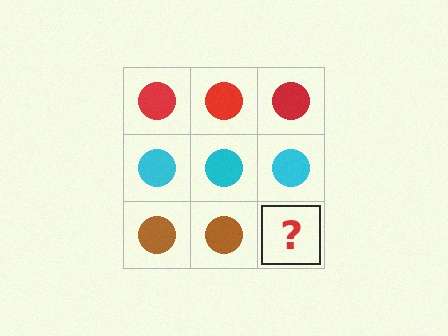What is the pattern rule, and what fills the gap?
The rule is that each row has a consistent color. The gap should be filled with a brown circle.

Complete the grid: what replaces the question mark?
The question mark should be replaced with a brown circle.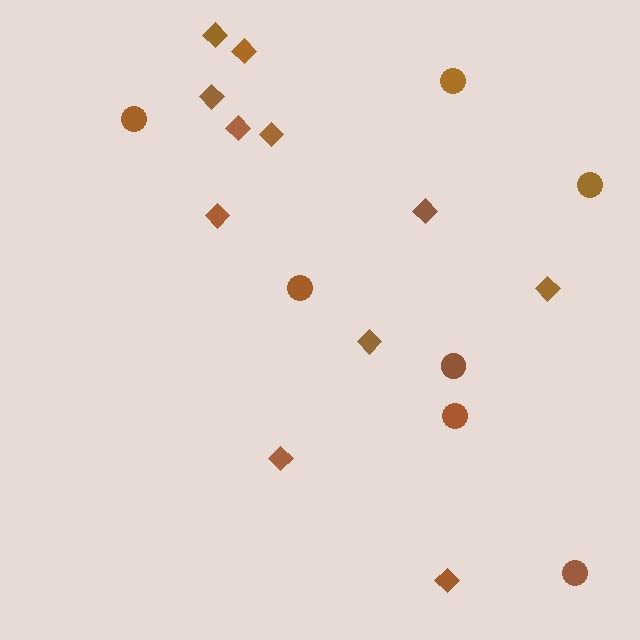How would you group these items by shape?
There are 2 groups: one group of diamonds (11) and one group of circles (7).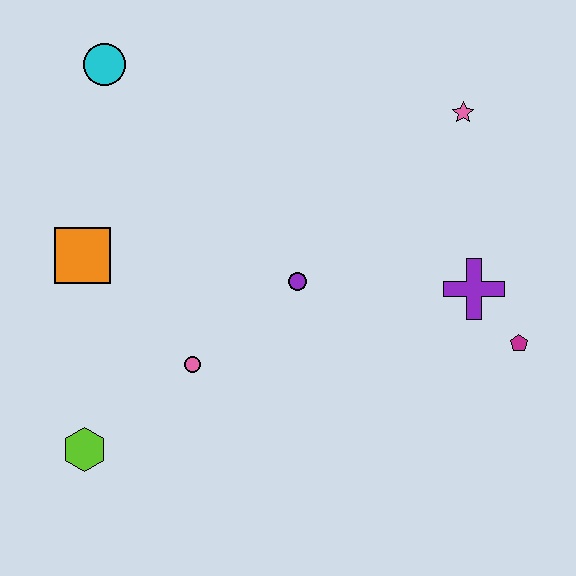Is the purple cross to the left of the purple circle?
No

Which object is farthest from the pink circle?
The pink star is farthest from the pink circle.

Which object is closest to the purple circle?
The pink circle is closest to the purple circle.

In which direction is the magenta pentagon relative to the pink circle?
The magenta pentagon is to the right of the pink circle.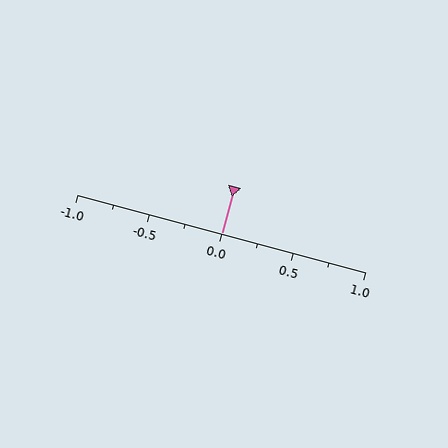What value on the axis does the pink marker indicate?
The marker indicates approximately 0.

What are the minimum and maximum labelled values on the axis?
The axis runs from -1.0 to 1.0.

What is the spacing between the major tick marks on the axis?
The major ticks are spaced 0.5 apart.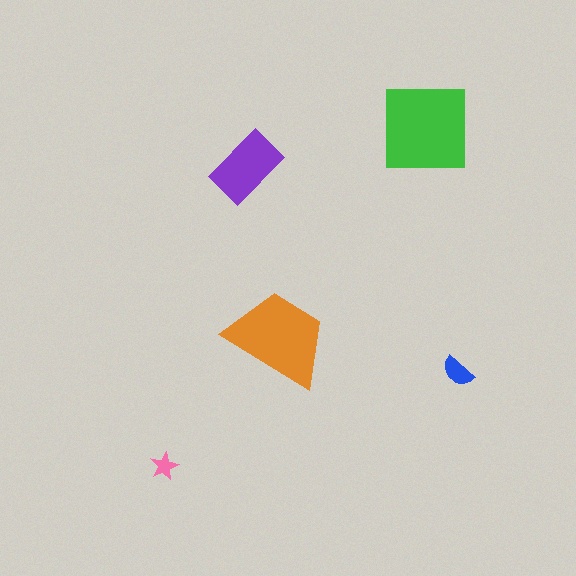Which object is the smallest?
The pink star.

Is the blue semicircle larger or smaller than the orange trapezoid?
Smaller.